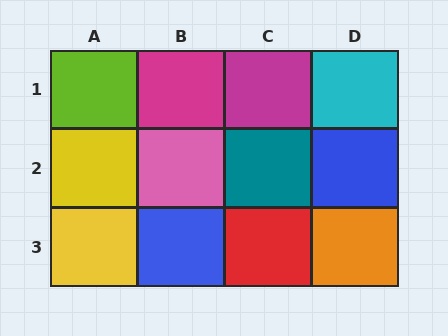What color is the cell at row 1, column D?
Cyan.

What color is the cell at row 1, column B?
Magenta.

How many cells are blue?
2 cells are blue.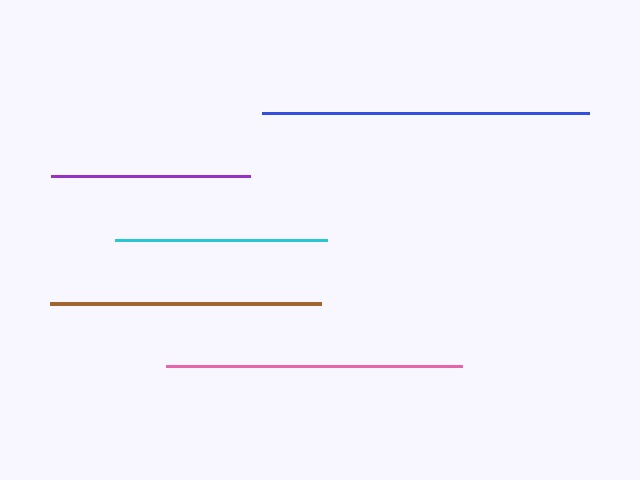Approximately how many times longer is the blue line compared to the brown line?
The blue line is approximately 1.2 times the length of the brown line.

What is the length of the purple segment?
The purple segment is approximately 200 pixels long.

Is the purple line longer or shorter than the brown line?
The brown line is longer than the purple line.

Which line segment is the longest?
The blue line is the longest at approximately 327 pixels.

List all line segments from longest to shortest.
From longest to shortest: blue, pink, brown, cyan, purple.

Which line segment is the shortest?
The purple line is the shortest at approximately 200 pixels.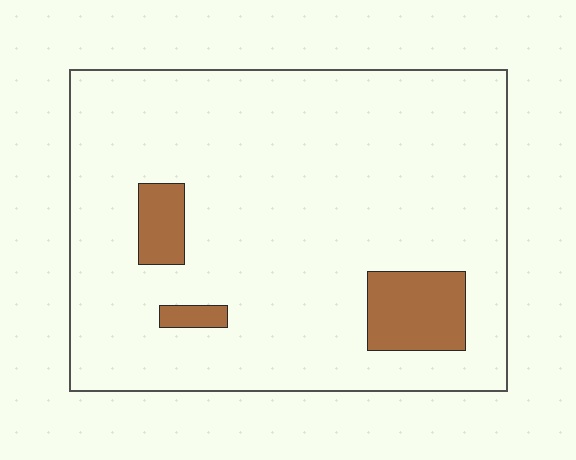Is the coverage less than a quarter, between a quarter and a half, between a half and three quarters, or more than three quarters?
Less than a quarter.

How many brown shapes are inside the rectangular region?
3.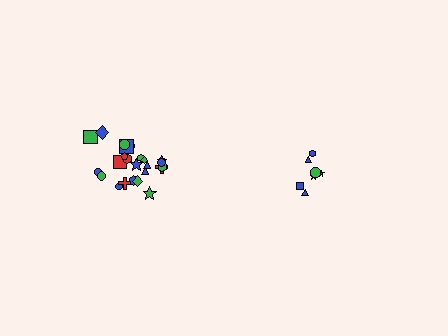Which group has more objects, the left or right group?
The left group.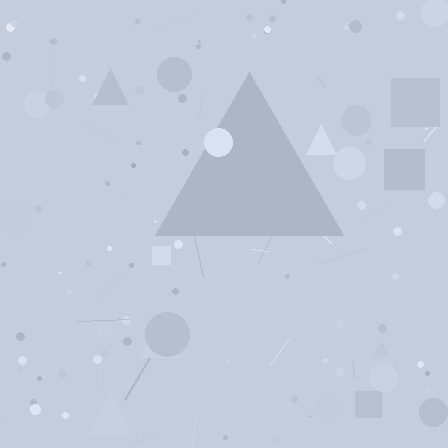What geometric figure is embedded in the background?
A triangle is embedded in the background.